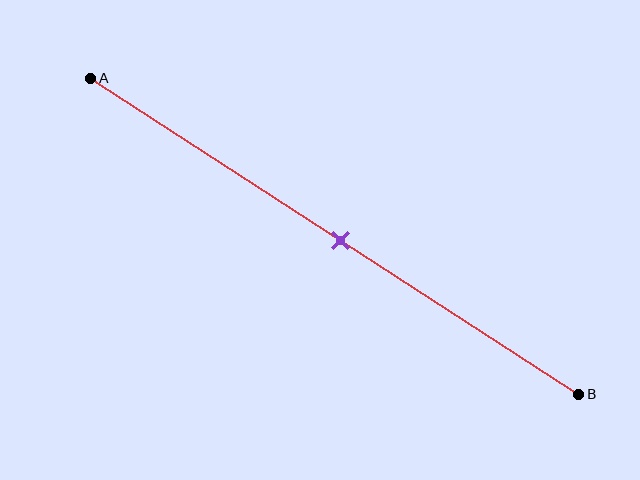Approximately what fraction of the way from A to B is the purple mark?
The purple mark is approximately 50% of the way from A to B.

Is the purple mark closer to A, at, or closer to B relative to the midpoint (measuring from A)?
The purple mark is approximately at the midpoint of segment AB.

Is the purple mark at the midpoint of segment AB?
Yes, the mark is approximately at the midpoint.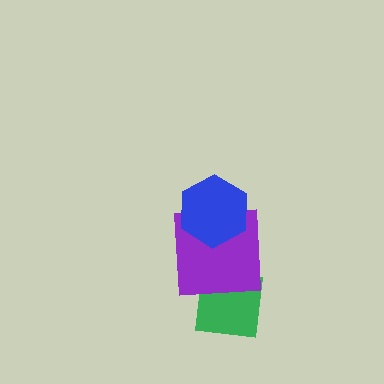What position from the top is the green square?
The green square is 3rd from the top.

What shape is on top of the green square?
The purple square is on top of the green square.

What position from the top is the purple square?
The purple square is 2nd from the top.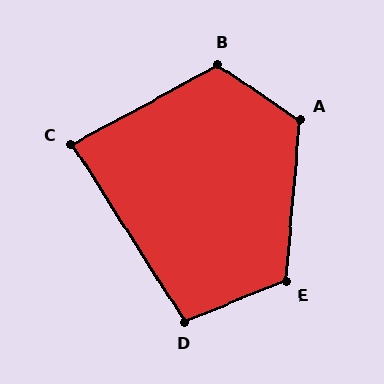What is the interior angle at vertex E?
Approximately 116 degrees (obtuse).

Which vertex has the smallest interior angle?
C, at approximately 86 degrees.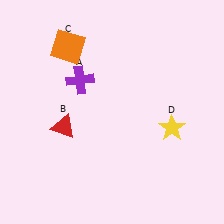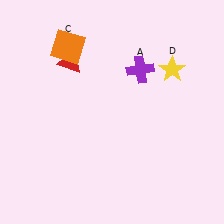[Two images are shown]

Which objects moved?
The objects that moved are: the purple cross (A), the red triangle (B), the yellow star (D).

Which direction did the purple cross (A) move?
The purple cross (A) moved right.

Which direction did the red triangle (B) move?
The red triangle (B) moved up.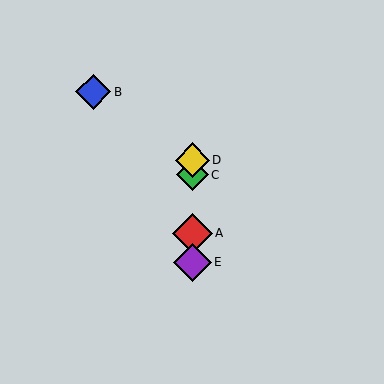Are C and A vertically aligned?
Yes, both are at x≈192.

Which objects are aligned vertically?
Objects A, C, D, E are aligned vertically.